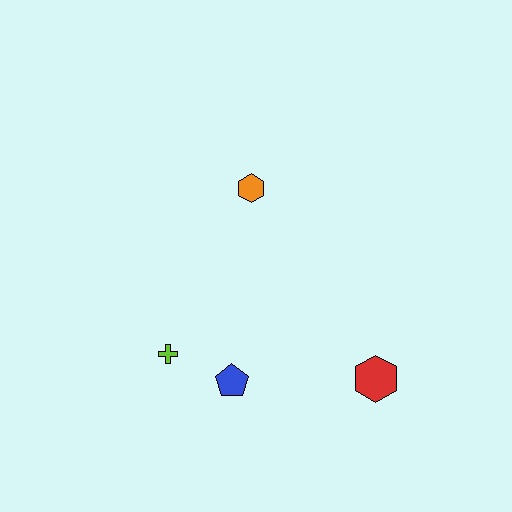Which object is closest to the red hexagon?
The blue pentagon is closest to the red hexagon.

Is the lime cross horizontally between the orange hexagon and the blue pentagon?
No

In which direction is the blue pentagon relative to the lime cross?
The blue pentagon is to the right of the lime cross.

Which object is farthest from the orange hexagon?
The red hexagon is farthest from the orange hexagon.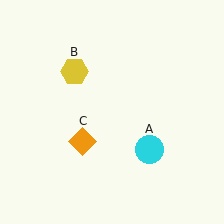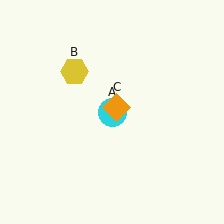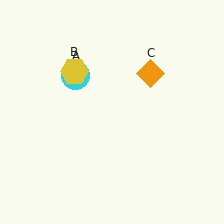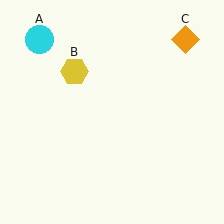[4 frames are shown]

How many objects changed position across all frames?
2 objects changed position: cyan circle (object A), orange diamond (object C).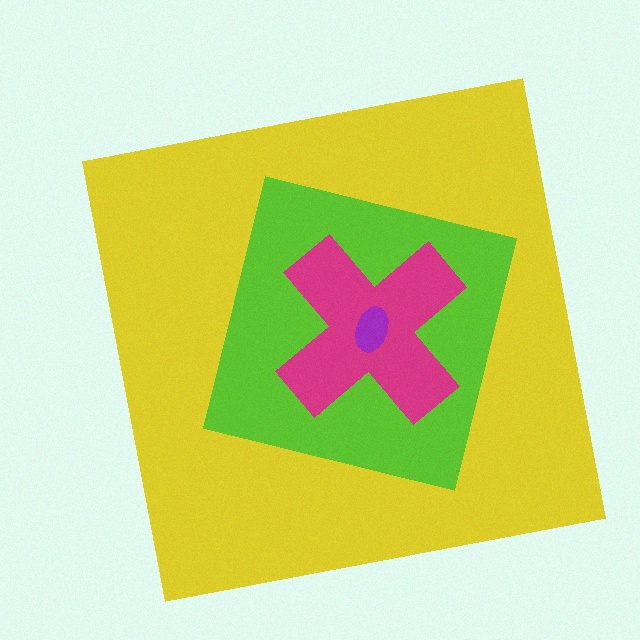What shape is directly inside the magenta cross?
The purple ellipse.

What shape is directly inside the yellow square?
The lime square.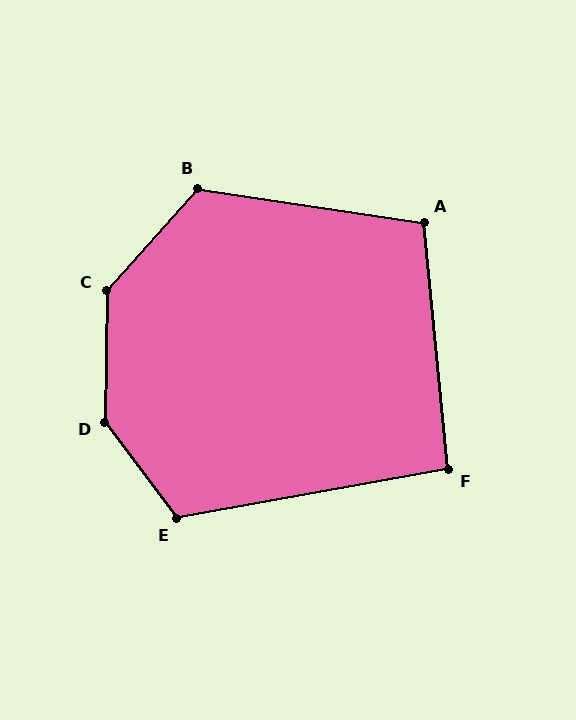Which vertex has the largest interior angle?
D, at approximately 142 degrees.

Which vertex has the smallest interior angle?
F, at approximately 95 degrees.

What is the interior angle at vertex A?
Approximately 104 degrees (obtuse).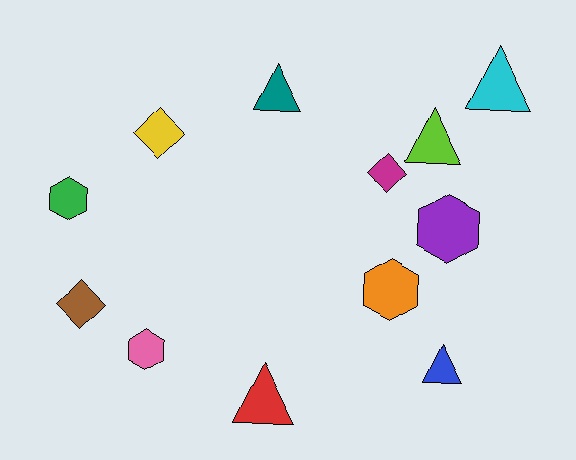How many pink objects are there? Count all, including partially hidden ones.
There is 1 pink object.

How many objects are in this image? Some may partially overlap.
There are 12 objects.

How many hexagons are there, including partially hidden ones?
There are 4 hexagons.